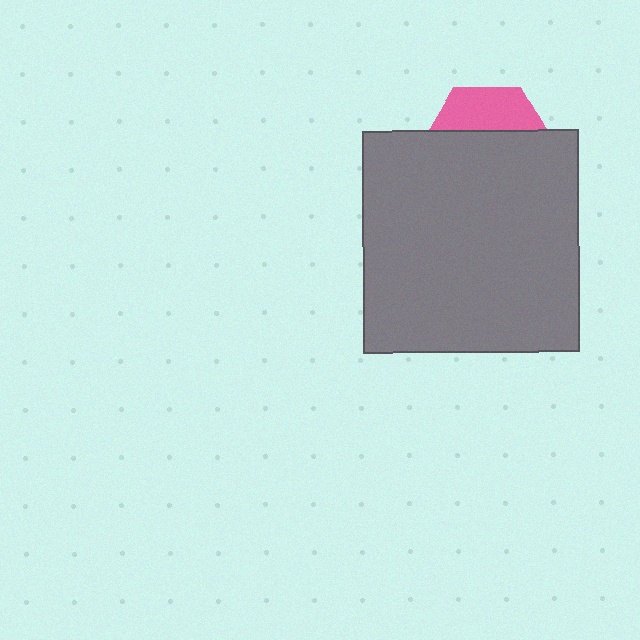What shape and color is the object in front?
The object in front is a gray rectangle.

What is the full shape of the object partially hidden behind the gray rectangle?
The partially hidden object is a pink hexagon.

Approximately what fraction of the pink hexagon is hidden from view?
Roughly 66% of the pink hexagon is hidden behind the gray rectangle.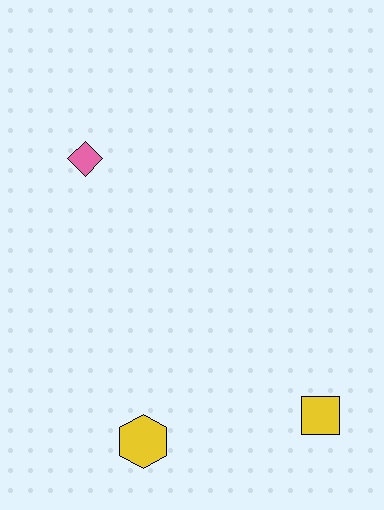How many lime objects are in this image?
There are no lime objects.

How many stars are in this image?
There are no stars.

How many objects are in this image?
There are 3 objects.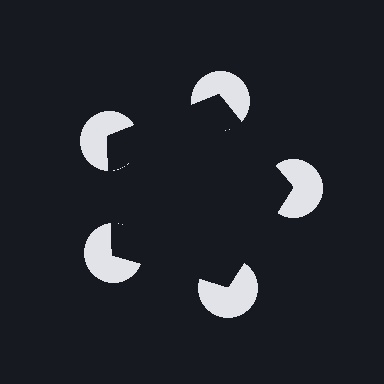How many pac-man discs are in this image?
There are 5 — one at each vertex of the illusory pentagon.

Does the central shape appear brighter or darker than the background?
It typically appears slightly darker than the background, even though no actual brightness change is drawn.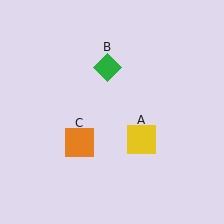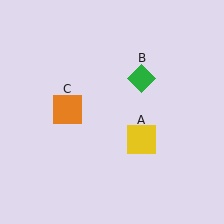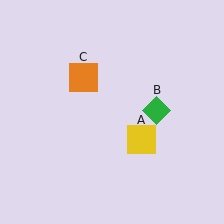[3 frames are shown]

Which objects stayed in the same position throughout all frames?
Yellow square (object A) remained stationary.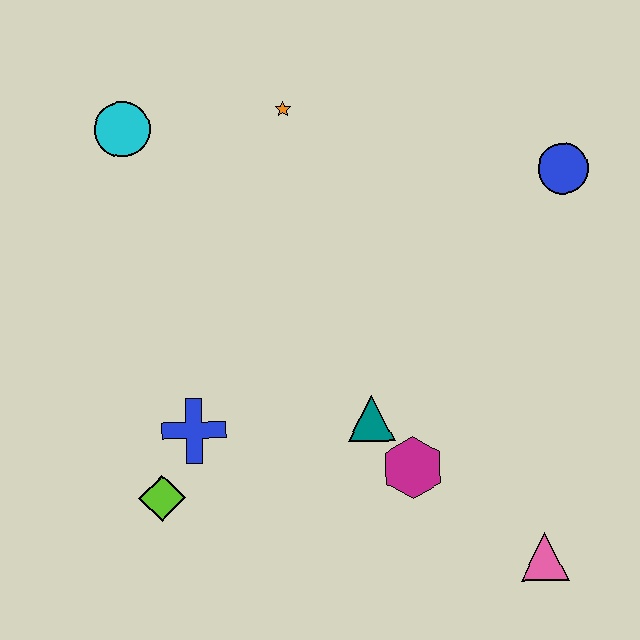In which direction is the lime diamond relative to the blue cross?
The lime diamond is below the blue cross.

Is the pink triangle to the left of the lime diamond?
No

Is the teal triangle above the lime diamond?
Yes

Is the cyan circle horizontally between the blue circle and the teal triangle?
No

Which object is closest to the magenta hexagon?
The teal triangle is closest to the magenta hexagon.